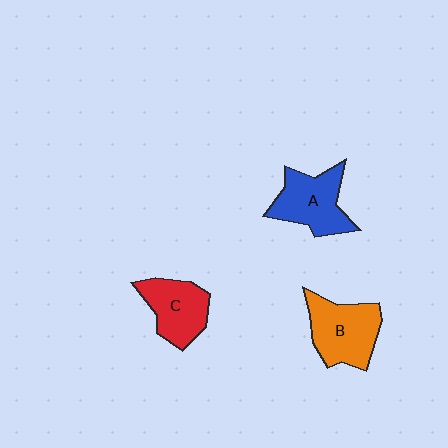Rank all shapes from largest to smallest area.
From largest to smallest: B (orange), A (blue), C (red).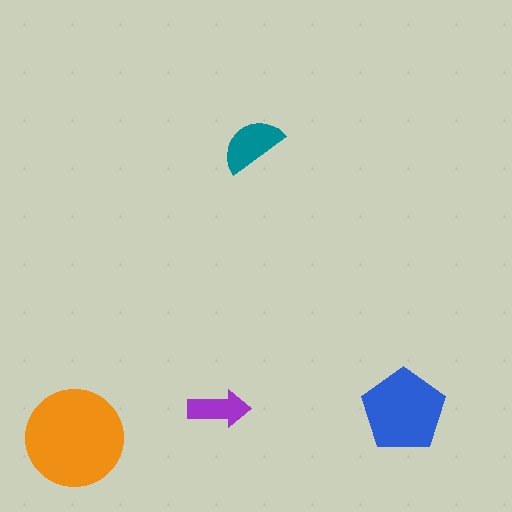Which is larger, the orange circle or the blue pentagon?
The orange circle.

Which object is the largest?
The orange circle.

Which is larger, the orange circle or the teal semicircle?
The orange circle.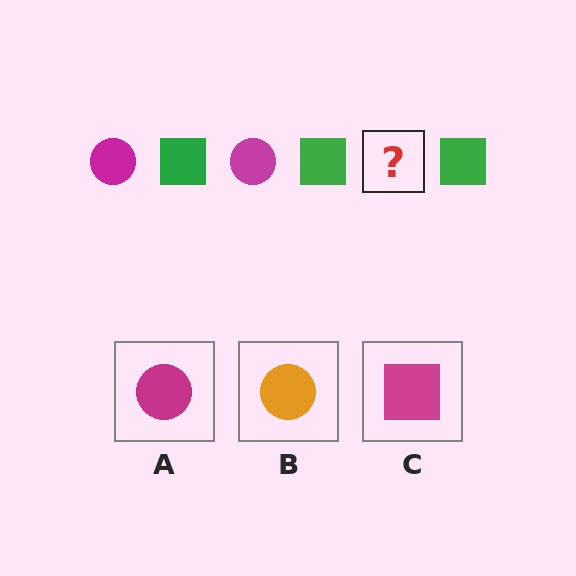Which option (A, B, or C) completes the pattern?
A.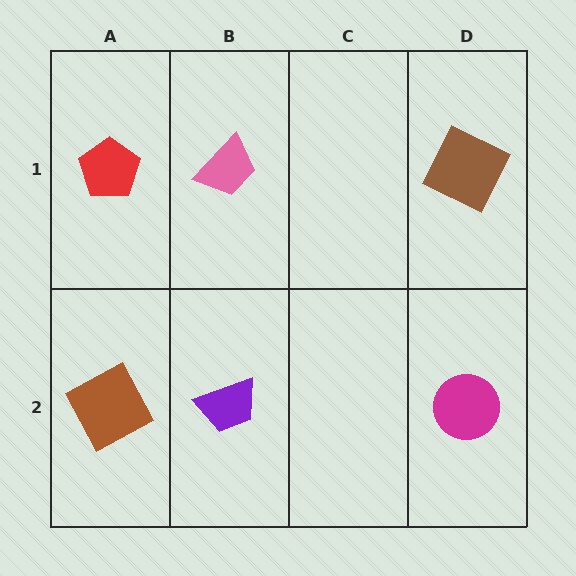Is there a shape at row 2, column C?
No, that cell is empty.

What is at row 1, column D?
A brown square.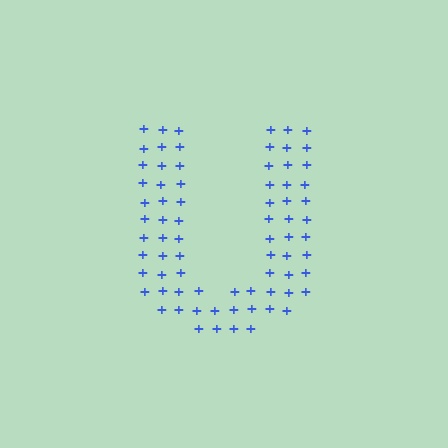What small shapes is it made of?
It is made of small plus signs.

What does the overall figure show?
The overall figure shows the letter U.